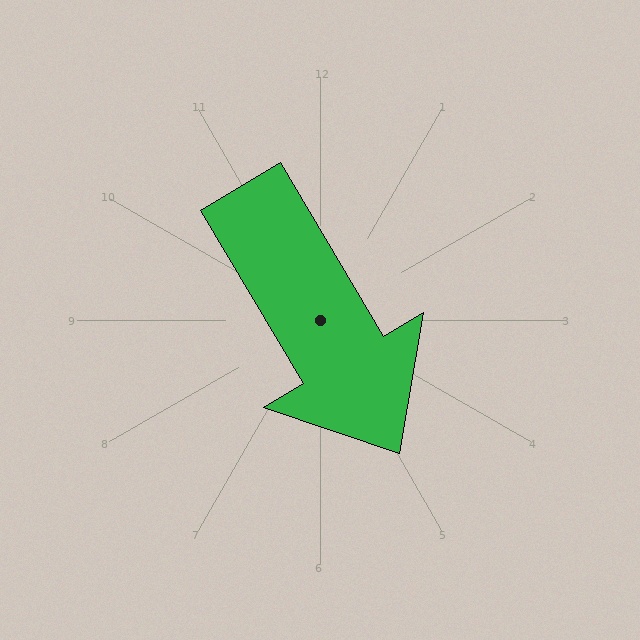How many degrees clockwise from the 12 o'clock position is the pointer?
Approximately 149 degrees.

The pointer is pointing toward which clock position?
Roughly 5 o'clock.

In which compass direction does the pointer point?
Southeast.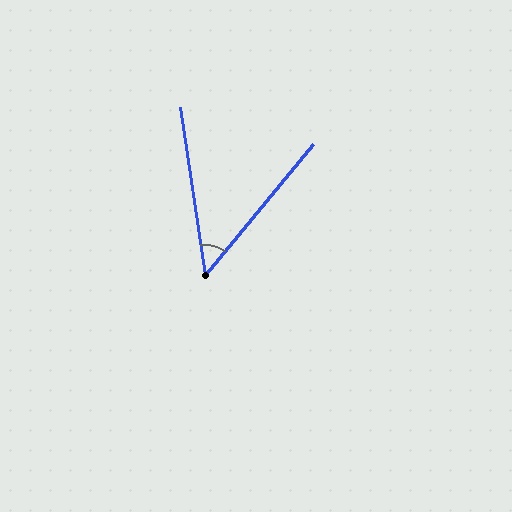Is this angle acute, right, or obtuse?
It is acute.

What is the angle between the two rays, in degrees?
Approximately 48 degrees.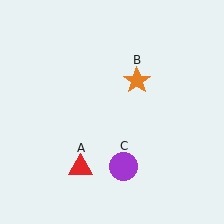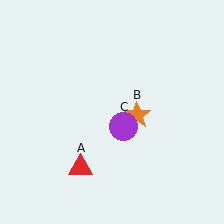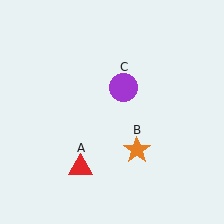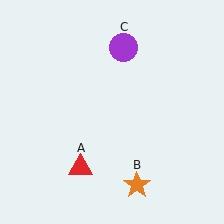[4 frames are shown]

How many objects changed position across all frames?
2 objects changed position: orange star (object B), purple circle (object C).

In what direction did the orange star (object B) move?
The orange star (object B) moved down.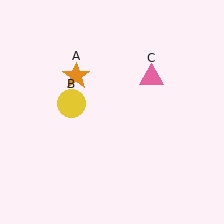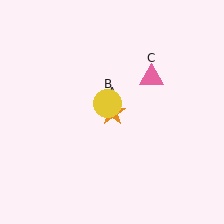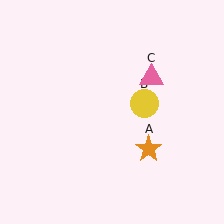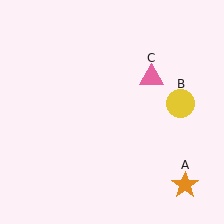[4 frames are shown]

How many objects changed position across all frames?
2 objects changed position: orange star (object A), yellow circle (object B).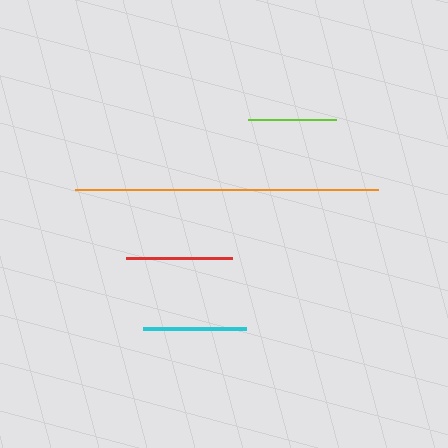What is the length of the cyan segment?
The cyan segment is approximately 103 pixels long.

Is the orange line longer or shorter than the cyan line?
The orange line is longer than the cyan line.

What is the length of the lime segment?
The lime segment is approximately 88 pixels long.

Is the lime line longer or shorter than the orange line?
The orange line is longer than the lime line.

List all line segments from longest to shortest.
From longest to shortest: orange, red, cyan, lime.